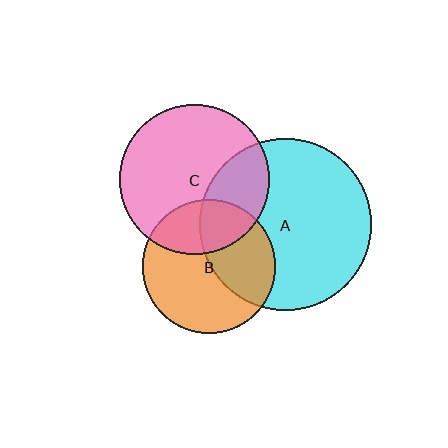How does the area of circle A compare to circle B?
Approximately 1.7 times.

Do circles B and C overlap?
Yes.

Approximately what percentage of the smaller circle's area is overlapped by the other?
Approximately 30%.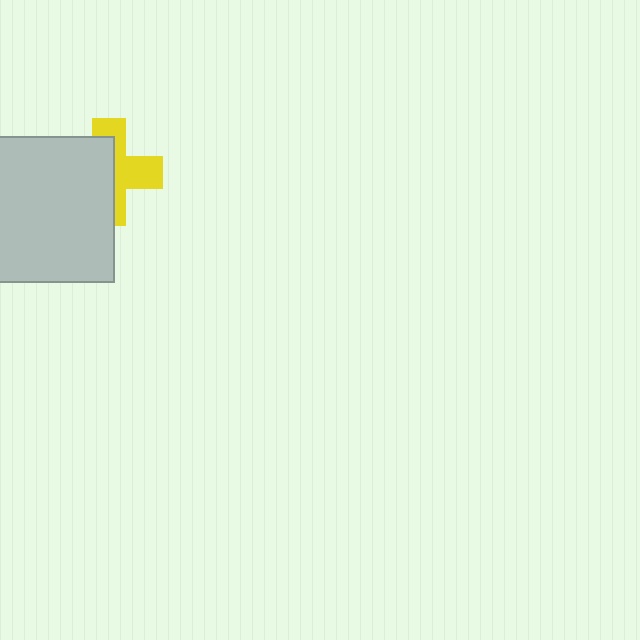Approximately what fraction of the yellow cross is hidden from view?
Roughly 55% of the yellow cross is hidden behind the light gray square.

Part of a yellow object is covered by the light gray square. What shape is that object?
It is a cross.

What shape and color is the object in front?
The object in front is a light gray square.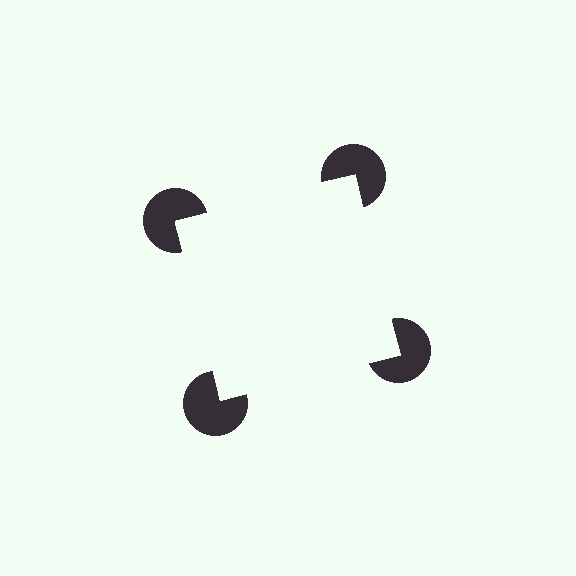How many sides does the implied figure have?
4 sides.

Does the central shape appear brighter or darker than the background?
It typically appears slightly brighter than the background, even though no actual brightness change is drawn.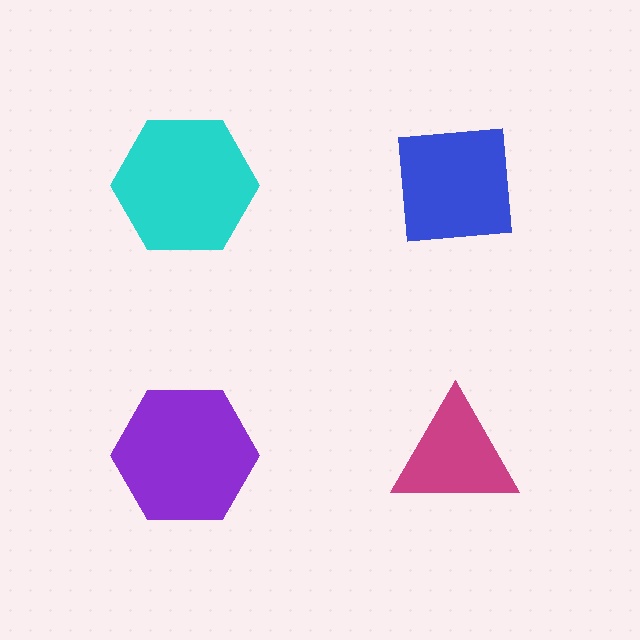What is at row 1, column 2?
A blue square.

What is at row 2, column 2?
A magenta triangle.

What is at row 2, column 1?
A purple hexagon.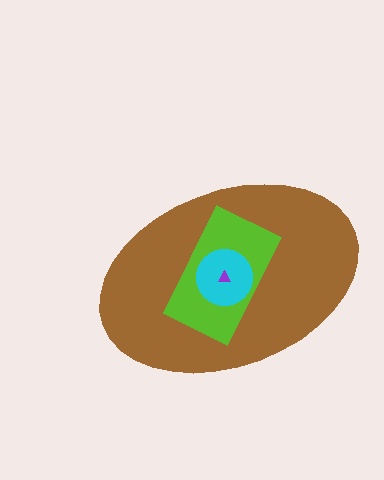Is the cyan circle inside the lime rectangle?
Yes.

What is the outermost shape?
The brown ellipse.